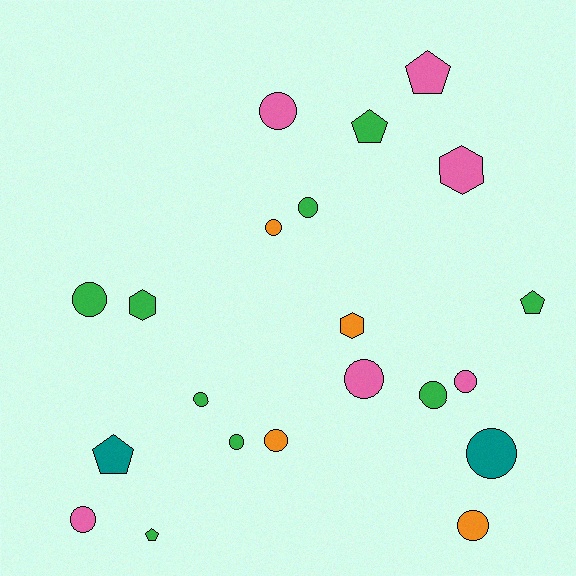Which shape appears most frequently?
Circle, with 13 objects.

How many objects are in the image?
There are 21 objects.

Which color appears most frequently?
Green, with 9 objects.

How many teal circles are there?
There is 1 teal circle.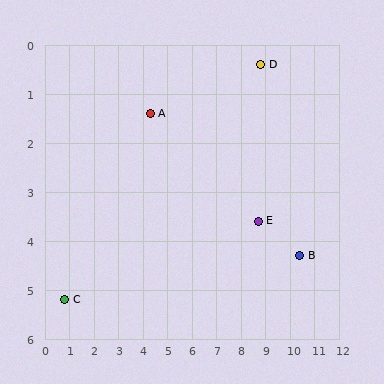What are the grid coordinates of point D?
Point D is at approximately (8.8, 0.4).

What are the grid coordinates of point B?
Point B is at approximately (10.4, 4.3).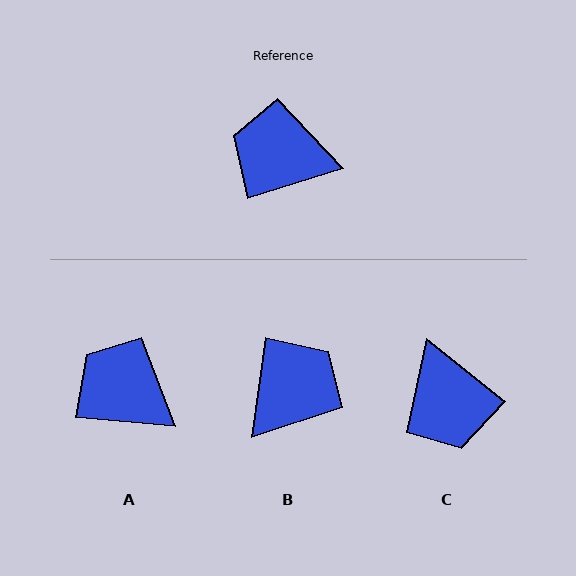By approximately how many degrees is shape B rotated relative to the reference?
Approximately 115 degrees clockwise.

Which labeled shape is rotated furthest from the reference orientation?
C, about 124 degrees away.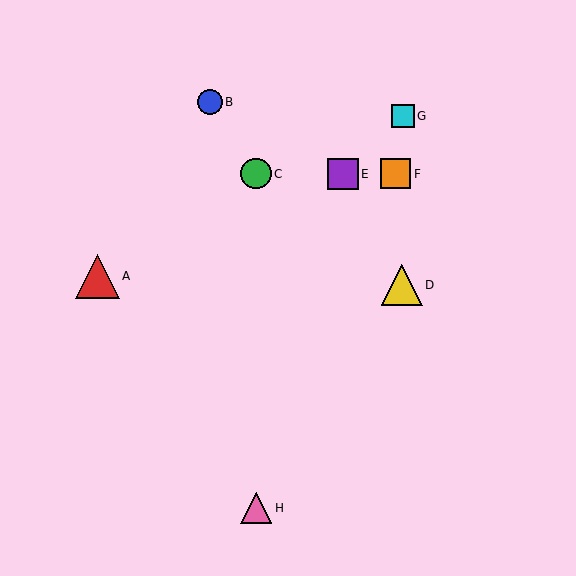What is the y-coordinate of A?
Object A is at y≈276.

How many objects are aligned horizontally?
3 objects (C, E, F) are aligned horizontally.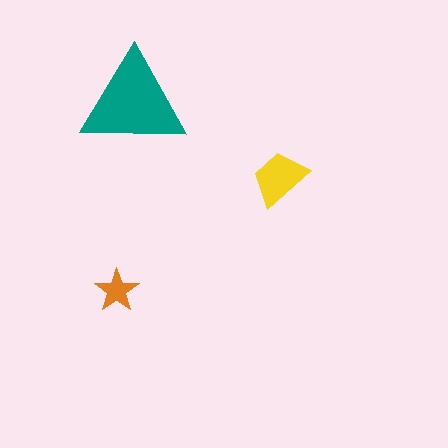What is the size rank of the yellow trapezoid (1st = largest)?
2nd.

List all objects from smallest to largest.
The orange star, the yellow trapezoid, the teal triangle.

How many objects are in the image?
There are 3 objects in the image.